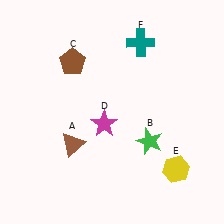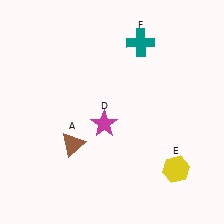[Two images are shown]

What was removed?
The brown pentagon (C), the green star (B) were removed in Image 2.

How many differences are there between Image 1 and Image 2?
There are 2 differences between the two images.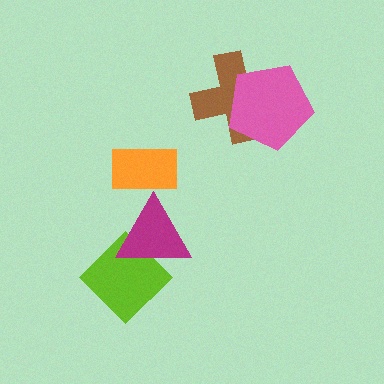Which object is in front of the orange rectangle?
The magenta triangle is in front of the orange rectangle.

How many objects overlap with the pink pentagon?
1 object overlaps with the pink pentagon.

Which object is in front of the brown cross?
The pink pentagon is in front of the brown cross.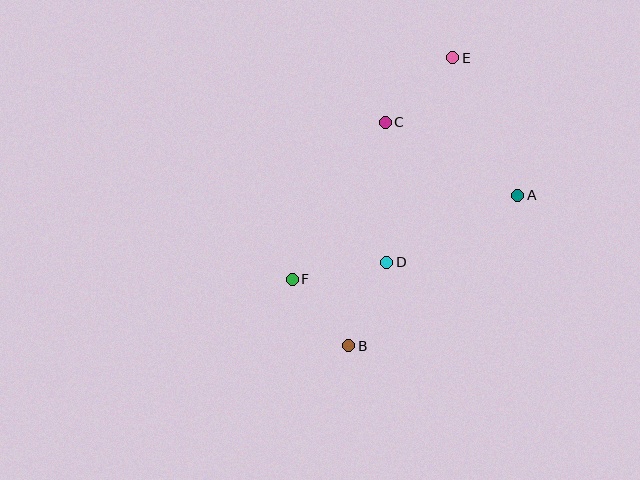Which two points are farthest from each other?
Points B and E are farthest from each other.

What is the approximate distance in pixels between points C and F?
The distance between C and F is approximately 182 pixels.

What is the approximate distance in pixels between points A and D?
The distance between A and D is approximately 147 pixels.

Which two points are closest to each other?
Points B and F are closest to each other.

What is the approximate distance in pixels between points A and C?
The distance between A and C is approximately 151 pixels.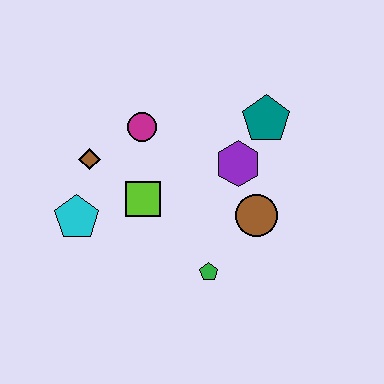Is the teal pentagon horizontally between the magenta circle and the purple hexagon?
No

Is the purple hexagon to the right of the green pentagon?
Yes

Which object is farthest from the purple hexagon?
The cyan pentagon is farthest from the purple hexagon.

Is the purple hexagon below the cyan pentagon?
No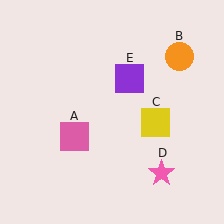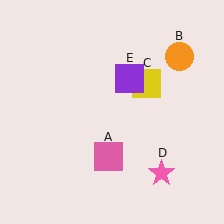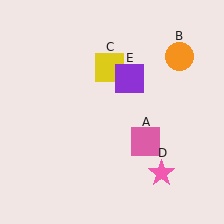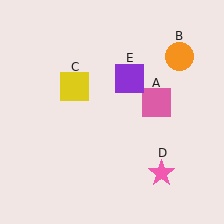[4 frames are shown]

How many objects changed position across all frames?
2 objects changed position: pink square (object A), yellow square (object C).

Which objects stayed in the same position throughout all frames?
Orange circle (object B) and pink star (object D) and purple square (object E) remained stationary.